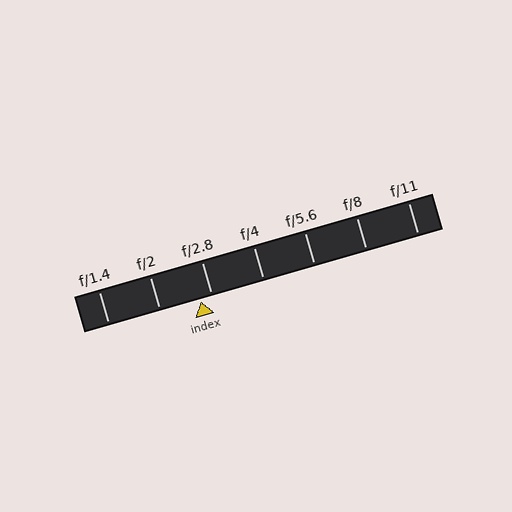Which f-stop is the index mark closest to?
The index mark is closest to f/2.8.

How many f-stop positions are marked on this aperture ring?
There are 7 f-stop positions marked.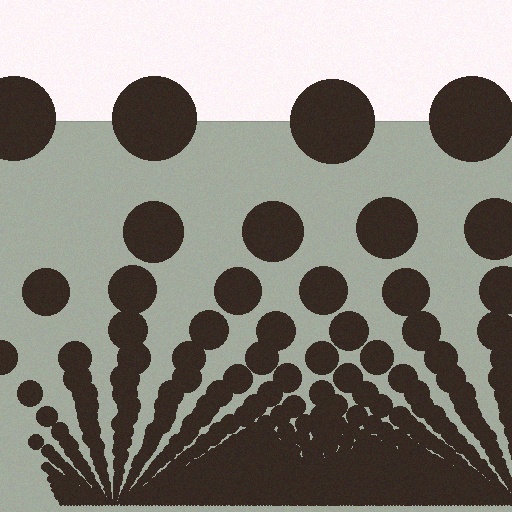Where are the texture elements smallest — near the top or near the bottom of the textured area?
Near the bottom.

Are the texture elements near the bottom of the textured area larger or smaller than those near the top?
Smaller. The gradient is inverted — elements near the bottom are smaller and denser.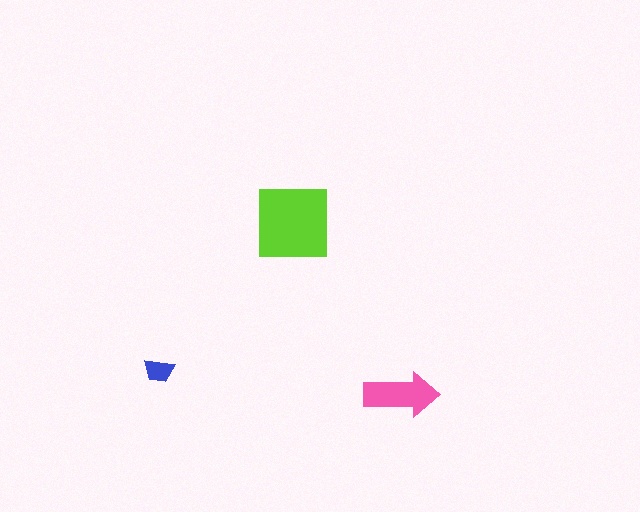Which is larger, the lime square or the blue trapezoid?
The lime square.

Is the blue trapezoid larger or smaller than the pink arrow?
Smaller.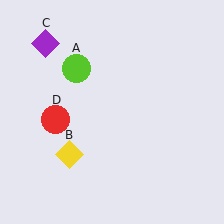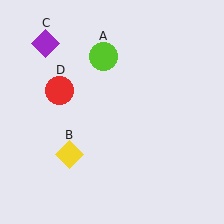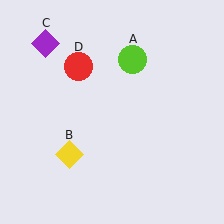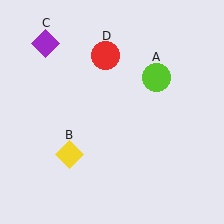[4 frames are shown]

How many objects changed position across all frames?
2 objects changed position: lime circle (object A), red circle (object D).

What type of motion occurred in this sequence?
The lime circle (object A), red circle (object D) rotated clockwise around the center of the scene.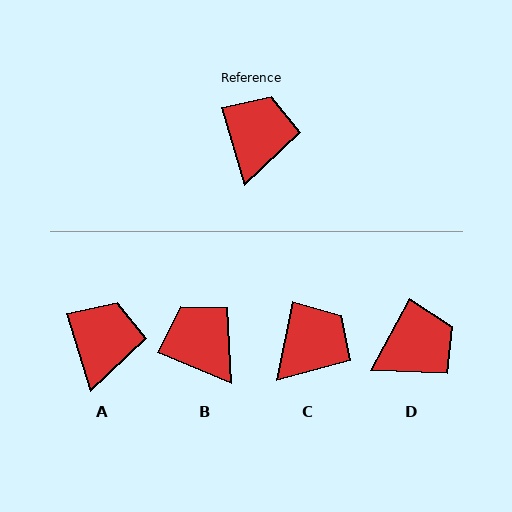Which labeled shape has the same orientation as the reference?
A.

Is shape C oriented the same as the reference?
No, it is off by about 28 degrees.